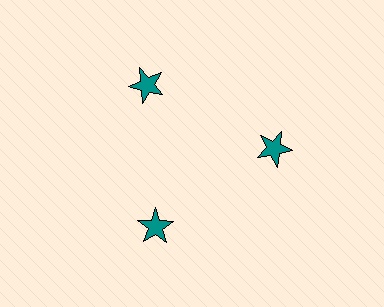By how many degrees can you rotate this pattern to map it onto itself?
The pattern maps onto itself every 120 degrees of rotation.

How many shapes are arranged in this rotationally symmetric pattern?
There are 3 shapes, arranged in 3 groups of 1.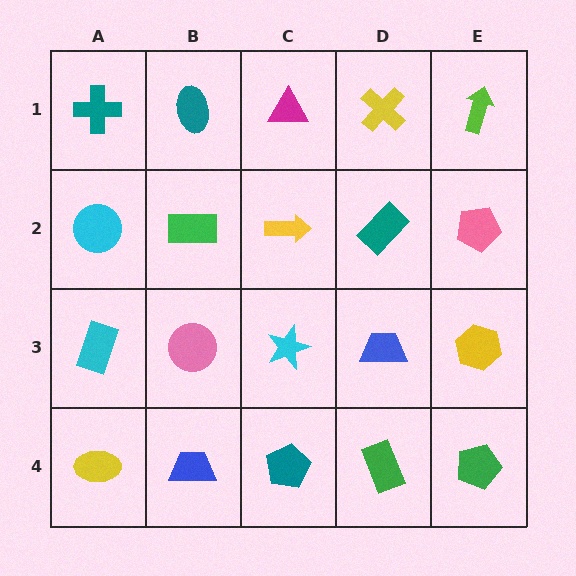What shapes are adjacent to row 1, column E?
A pink pentagon (row 2, column E), a yellow cross (row 1, column D).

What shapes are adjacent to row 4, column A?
A cyan rectangle (row 3, column A), a blue trapezoid (row 4, column B).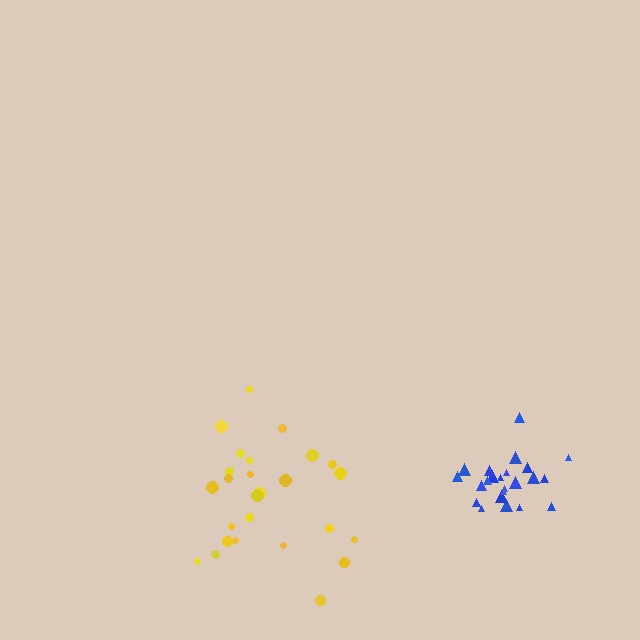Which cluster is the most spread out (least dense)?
Yellow.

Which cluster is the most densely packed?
Blue.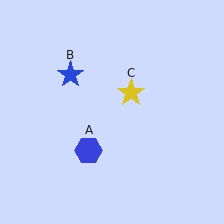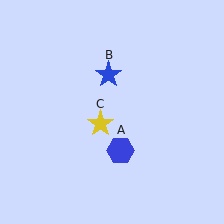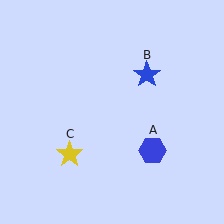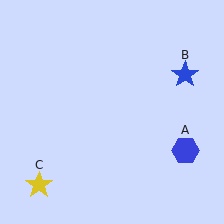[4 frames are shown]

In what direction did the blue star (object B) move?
The blue star (object B) moved right.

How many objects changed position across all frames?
3 objects changed position: blue hexagon (object A), blue star (object B), yellow star (object C).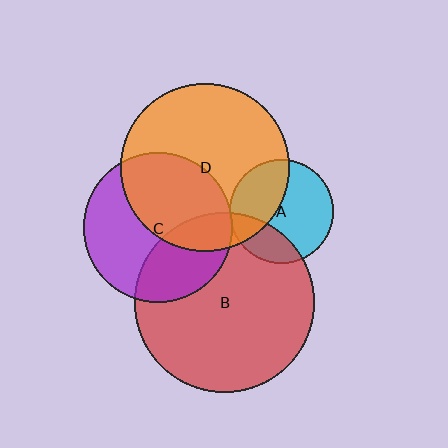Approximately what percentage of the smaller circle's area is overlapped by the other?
Approximately 15%.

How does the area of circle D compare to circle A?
Approximately 2.6 times.